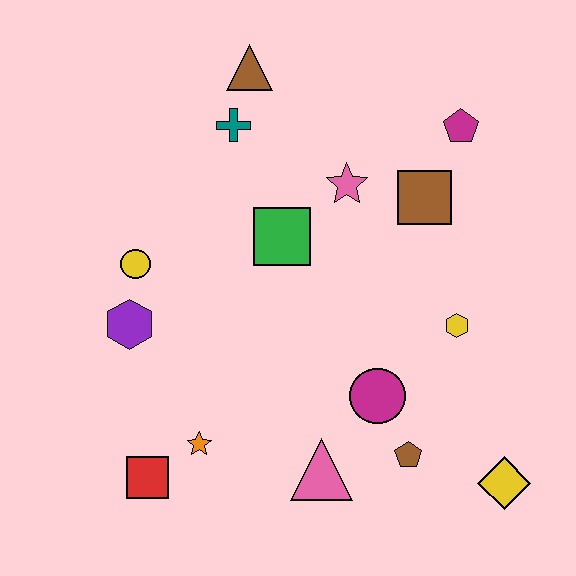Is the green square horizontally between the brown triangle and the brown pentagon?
Yes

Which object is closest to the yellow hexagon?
The magenta circle is closest to the yellow hexagon.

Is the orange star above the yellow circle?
No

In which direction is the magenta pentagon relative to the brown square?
The magenta pentagon is above the brown square.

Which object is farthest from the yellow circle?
The yellow diamond is farthest from the yellow circle.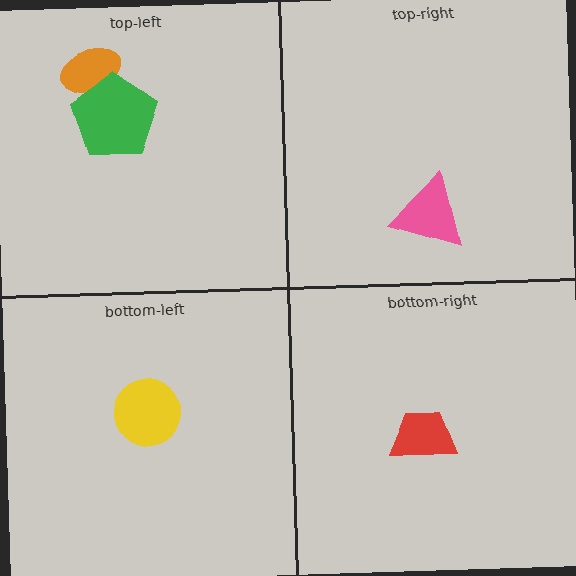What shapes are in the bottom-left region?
The yellow circle.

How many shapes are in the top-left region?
2.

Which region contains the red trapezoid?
The bottom-right region.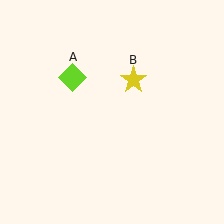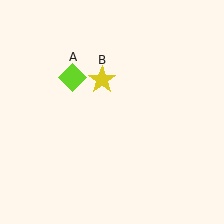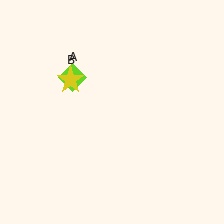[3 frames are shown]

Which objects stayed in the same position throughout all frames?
Lime diamond (object A) remained stationary.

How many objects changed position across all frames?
1 object changed position: yellow star (object B).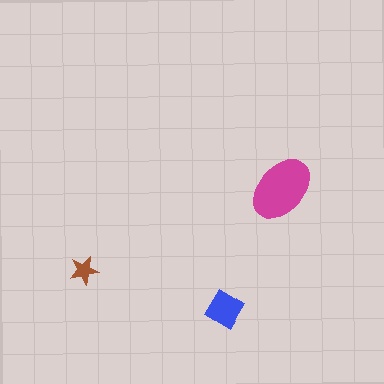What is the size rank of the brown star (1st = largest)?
3rd.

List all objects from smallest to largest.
The brown star, the blue diamond, the magenta ellipse.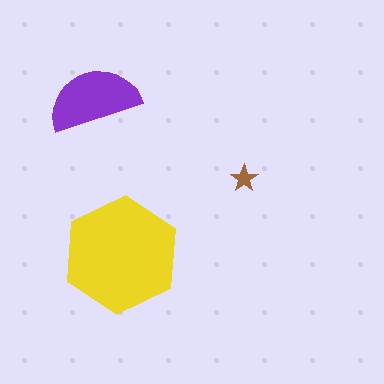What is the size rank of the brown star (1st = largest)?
3rd.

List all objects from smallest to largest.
The brown star, the purple semicircle, the yellow hexagon.